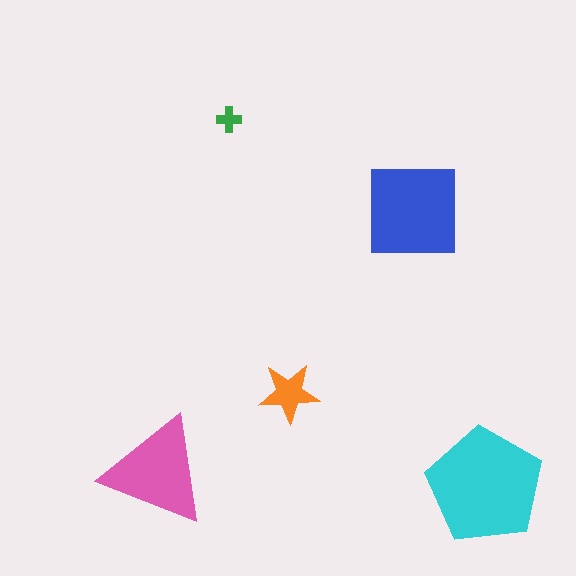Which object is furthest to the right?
The cyan pentagon is rightmost.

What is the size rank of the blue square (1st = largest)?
2nd.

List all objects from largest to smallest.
The cyan pentagon, the blue square, the pink triangle, the orange star, the green cross.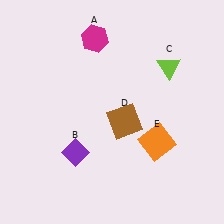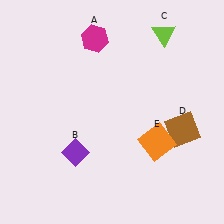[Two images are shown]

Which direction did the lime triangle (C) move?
The lime triangle (C) moved up.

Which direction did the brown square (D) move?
The brown square (D) moved right.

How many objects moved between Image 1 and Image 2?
2 objects moved between the two images.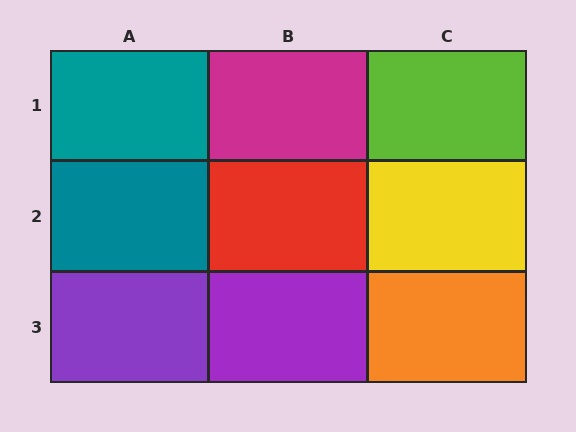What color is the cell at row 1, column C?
Lime.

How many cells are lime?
1 cell is lime.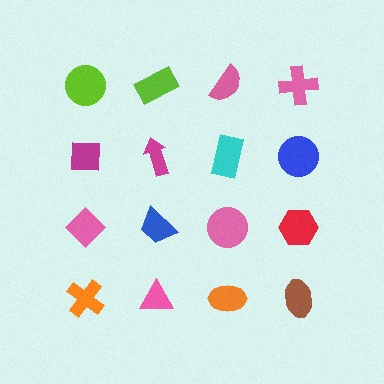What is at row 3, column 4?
A red hexagon.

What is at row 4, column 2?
A pink triangle.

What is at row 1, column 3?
A pink semicircle.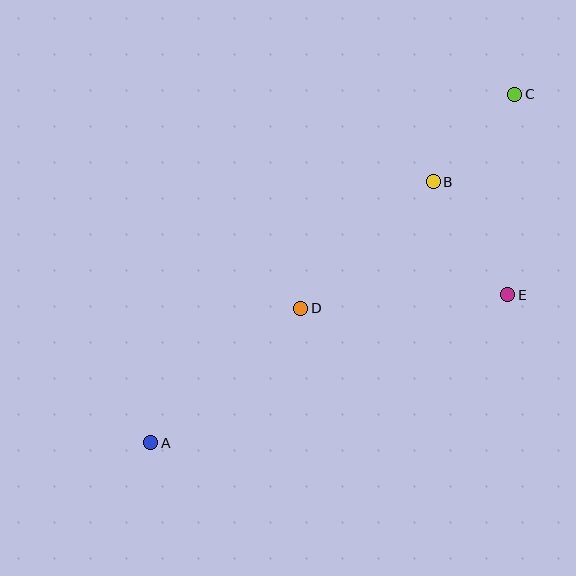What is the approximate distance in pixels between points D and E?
The distance between D and E is approximately 208 pixels.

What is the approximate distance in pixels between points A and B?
The distance between A and B is approximately 385 pixels.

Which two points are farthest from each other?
Points A and C are farthest from each other.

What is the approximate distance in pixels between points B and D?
The distance between B and D is approximately 183 pixels.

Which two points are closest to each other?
Points B and C are closest to each other.